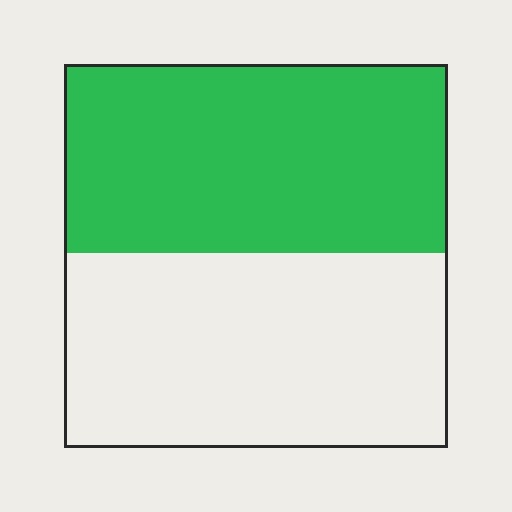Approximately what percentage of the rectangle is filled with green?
Approximately 50%.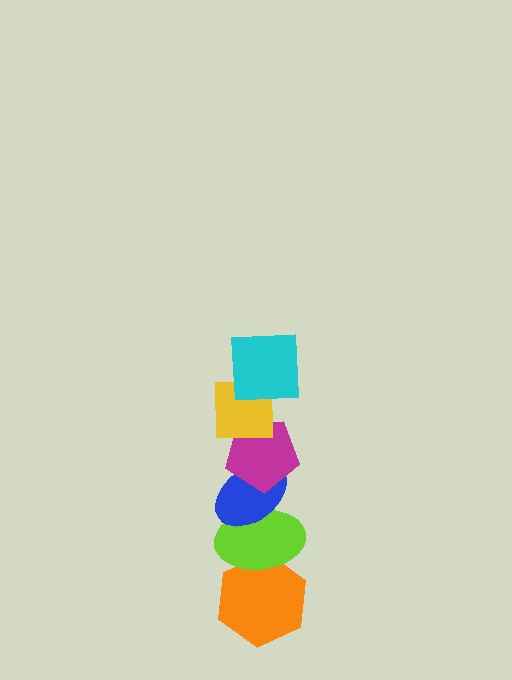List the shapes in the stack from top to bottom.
From top to bottom: the cyan square, the yellow square, the magenta pentagon, the blue ellipse, the lime ellipse, the orange hexagon.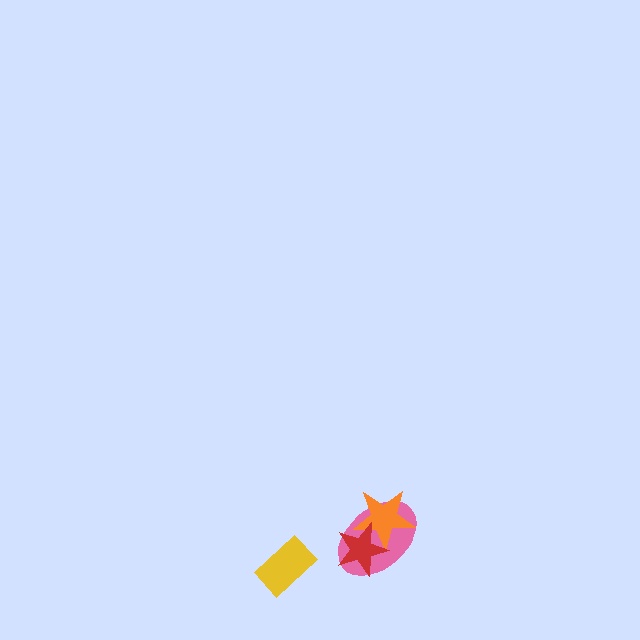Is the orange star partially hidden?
Yes, it is partially covered by another shape.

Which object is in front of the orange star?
The red star is in front of the orange star.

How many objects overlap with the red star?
2 objects overlap with the red star.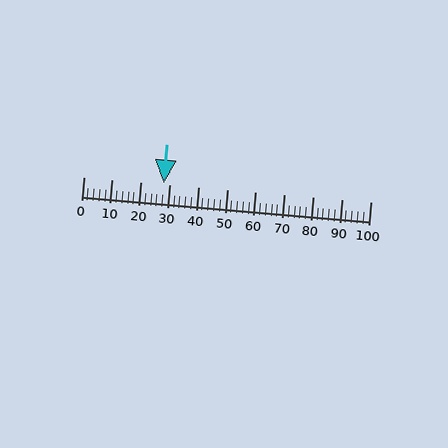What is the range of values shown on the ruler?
The ruler shows values from 0 to 100.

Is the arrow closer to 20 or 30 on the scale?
The arrow is closer to 30.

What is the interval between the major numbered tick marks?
The major tick marks are spaced 10 units apart.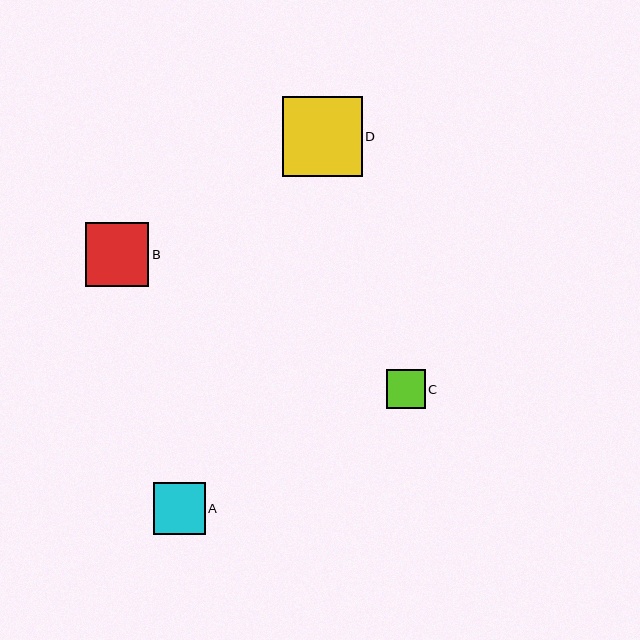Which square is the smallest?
Square C is the smallest with a size of approximately 39 pixels.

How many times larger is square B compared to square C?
Square B is approximately 1.6 times the size of square C.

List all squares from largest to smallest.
From largest to smallest: D, B, A, C.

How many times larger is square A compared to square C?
Square A is approximately 1.3 times the size of square C.